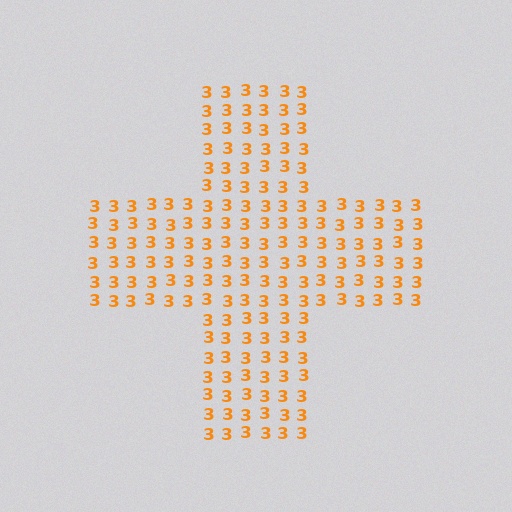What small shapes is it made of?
It is made of small digit 3's.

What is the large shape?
The large shape is a cross.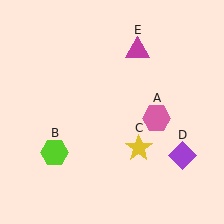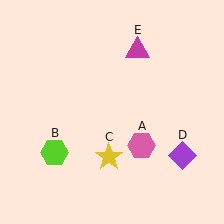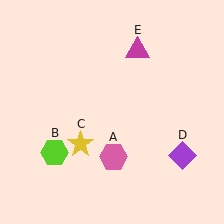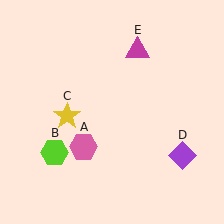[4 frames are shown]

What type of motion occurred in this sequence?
The pink hexagon (object A), yellow star (object C) rotated clockwise around the center of the scene.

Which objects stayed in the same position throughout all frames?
Lime hexagon (object B) and purple diamond (object D) and magenta triangle (object E) remained stationary.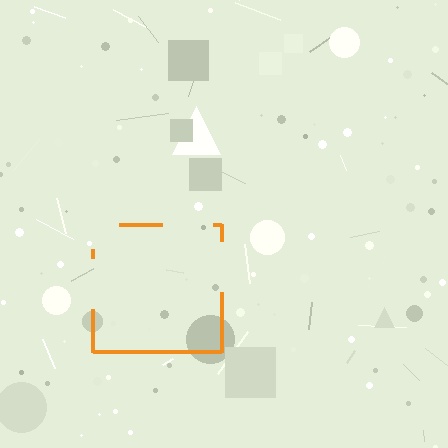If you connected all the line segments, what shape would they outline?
They would outline a square.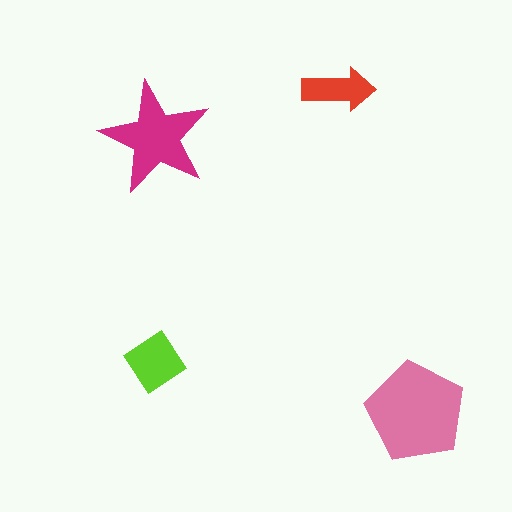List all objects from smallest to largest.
The red arrow, the lime diamond, the magenta star, the pink pentagon.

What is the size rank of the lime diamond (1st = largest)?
3rd.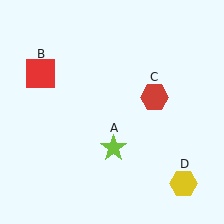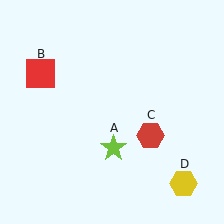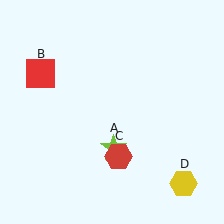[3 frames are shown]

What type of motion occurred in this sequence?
The red hexagon (object C) rotated clockwise around the center of the scene.